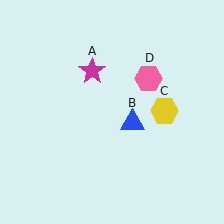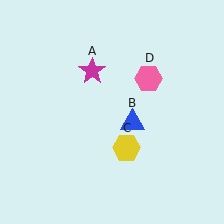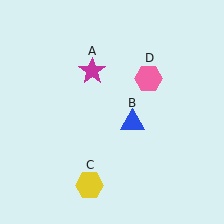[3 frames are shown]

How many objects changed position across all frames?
1 object changed position: yellow hexagon (object C).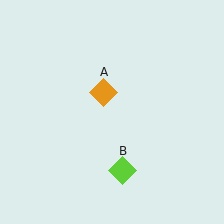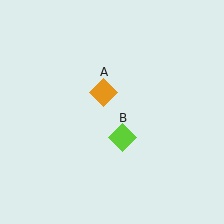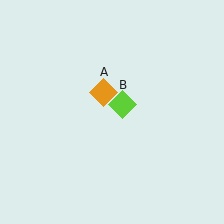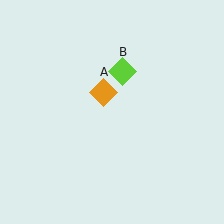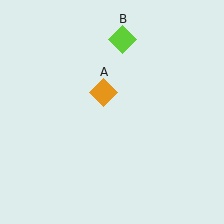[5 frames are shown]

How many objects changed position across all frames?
1 object changed position: lime diamond (object B).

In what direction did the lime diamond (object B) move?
The lime diamond (object B) moved up.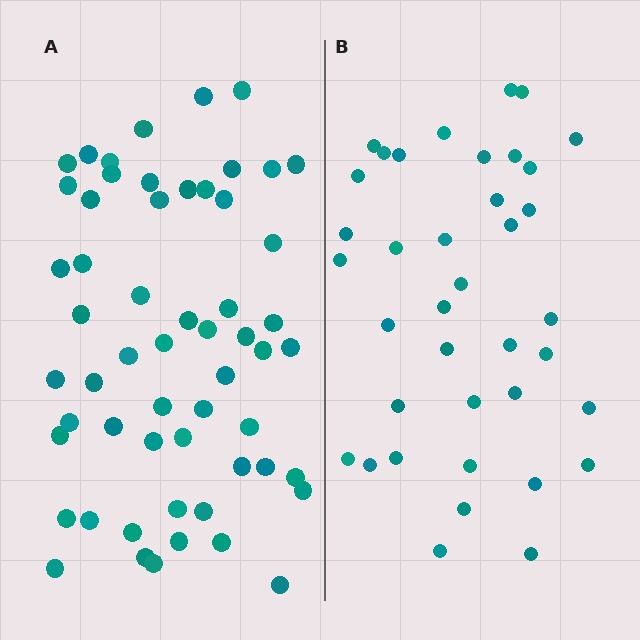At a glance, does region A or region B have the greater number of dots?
Region A (the left region) has more dots.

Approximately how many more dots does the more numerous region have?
Region A has approximately 20 more dots than region B.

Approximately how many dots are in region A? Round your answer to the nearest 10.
About 60 dots. (The exact count is 57, which rounds to 60.)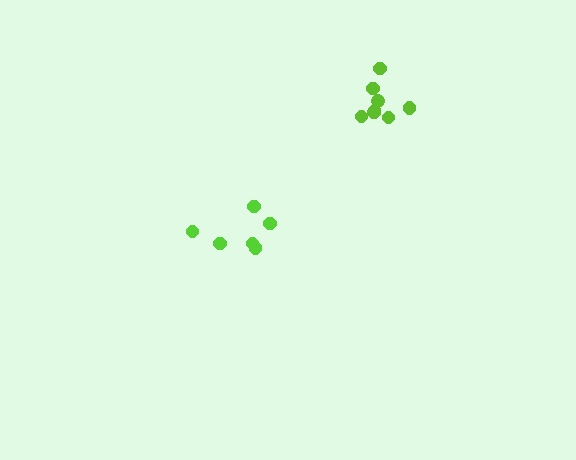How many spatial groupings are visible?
There are 2 spatial groupings.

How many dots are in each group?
Group 1: 6 dots, Group 2: 8 dots (14 total).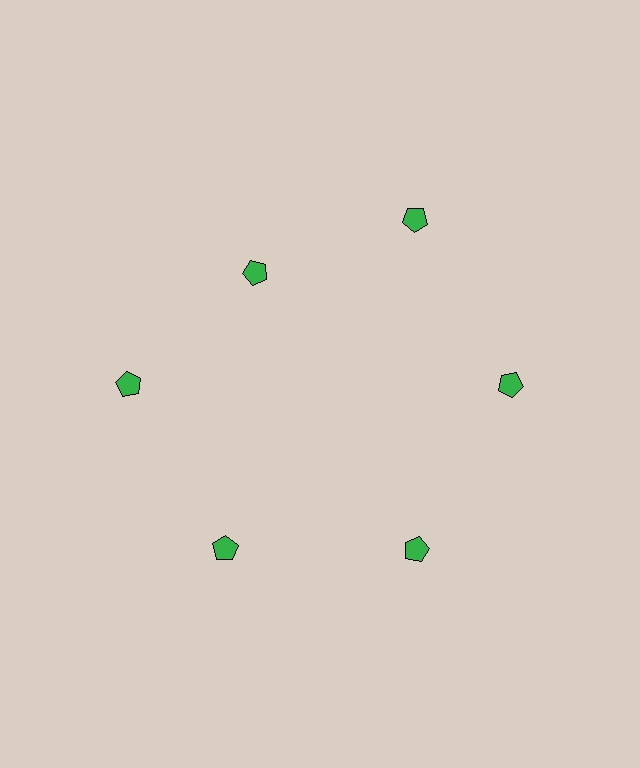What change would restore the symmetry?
The symmetry would be restored by moving it outward, back onto the ring so that all 6 pentagons sit at equal angles and equal distance from the center.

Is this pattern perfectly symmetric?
No. The 6 green pentagons are arranged in a ring, but one element near the 11 o'clock position is pulled inward toward the center, breaking the 6-fold rotational symmetry.